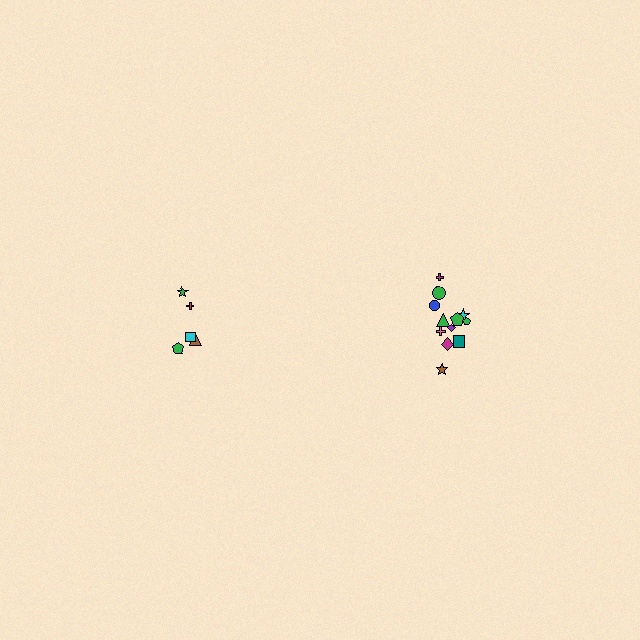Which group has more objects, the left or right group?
The right group.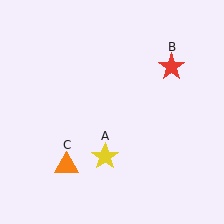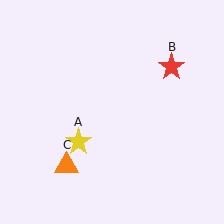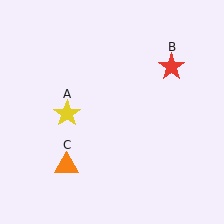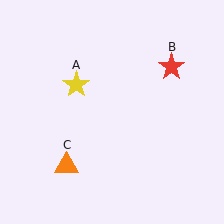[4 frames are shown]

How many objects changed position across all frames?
1 object changed position: yellow star (object A).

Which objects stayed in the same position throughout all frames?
Red star (object B) and orange triangle (object C) remained stationary.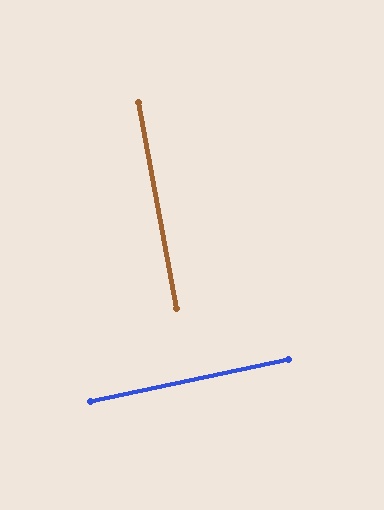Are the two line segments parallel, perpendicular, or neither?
Perpendicular — they meet at approximately 88°.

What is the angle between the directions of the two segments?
Approximately 88 degrees.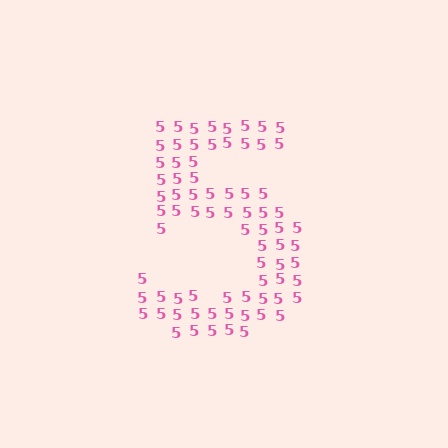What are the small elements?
The small elements are digit 5's.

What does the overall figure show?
The overall figure shows the digit 5.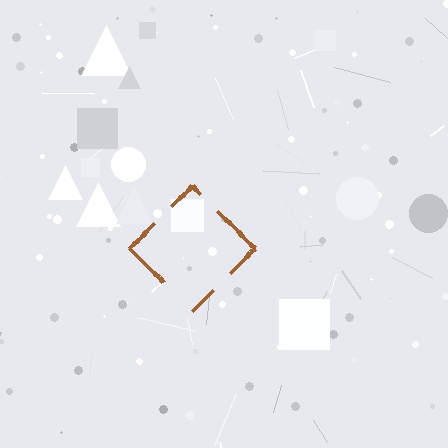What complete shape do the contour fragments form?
The contour fragments form a diamond.